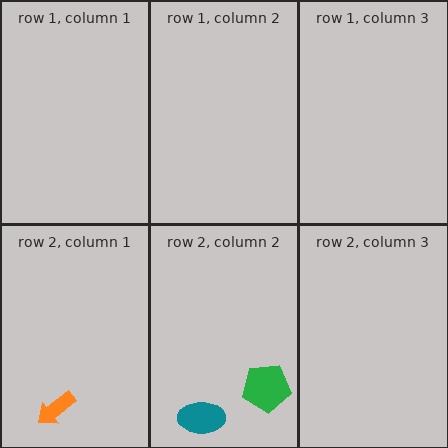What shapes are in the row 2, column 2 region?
The green pentagon, the teal ellipse.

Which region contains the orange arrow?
The row 2, column 1 region.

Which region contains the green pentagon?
The row 2, column 2 region.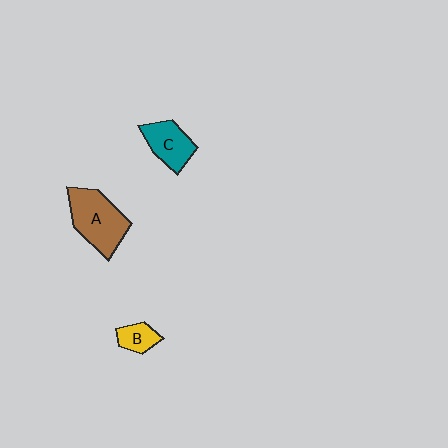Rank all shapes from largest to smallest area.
From largest to smallest: A (brown), C (teal), B (yellow).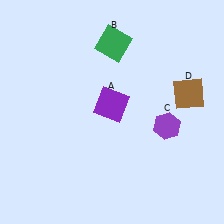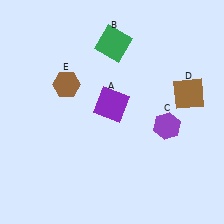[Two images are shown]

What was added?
A brown hexagon (E) was added in Image 2.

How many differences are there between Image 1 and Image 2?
There is 1 difference between the two images.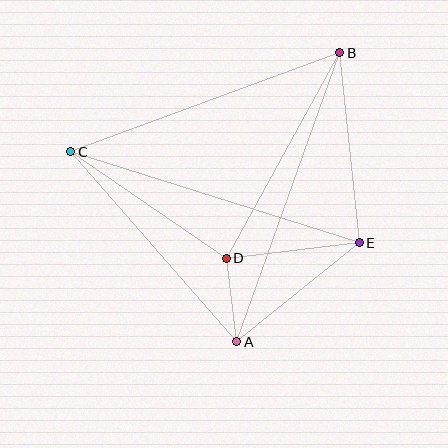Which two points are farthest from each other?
Points A and B are farthest from each other.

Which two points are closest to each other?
Points A and D are closest to each other.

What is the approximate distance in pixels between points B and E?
The distance between B and E is approximately 191 pixels.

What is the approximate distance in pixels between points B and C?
The distance between B and C is approximately 287 pixels.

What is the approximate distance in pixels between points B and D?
The distance between B and D is approximately 235 pixels.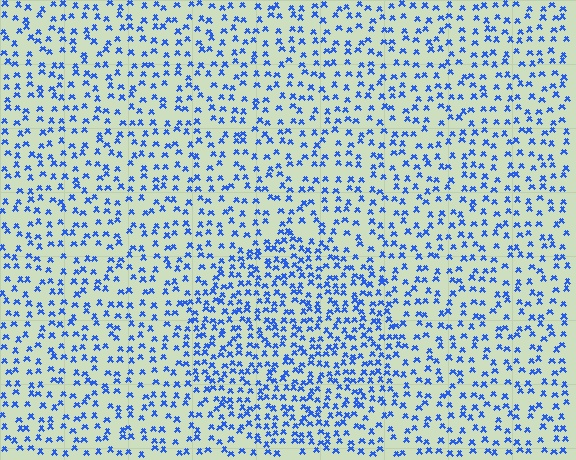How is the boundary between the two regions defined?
The boundary is defined by a change in element density (approximately 1.7x ratio). All elements are the same color, size, and shape.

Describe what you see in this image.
The image contains small blue elements arranged at two different densities. A circle-shaped region is visible where the elements are more densely packed than the surrounding area.